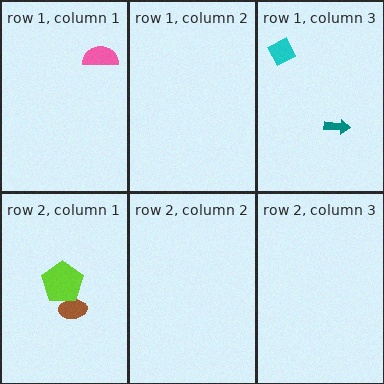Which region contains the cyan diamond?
The row 1, column 3 region.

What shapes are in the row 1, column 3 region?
The teal arrow, the cyan diamond.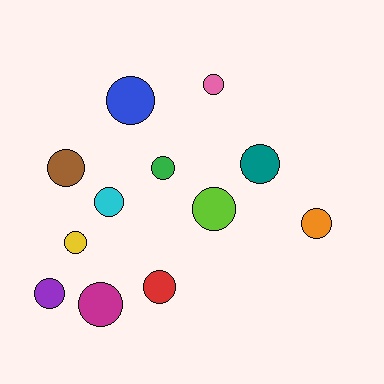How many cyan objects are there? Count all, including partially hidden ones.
There is 1 cyan object.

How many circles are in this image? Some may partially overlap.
There are 12 circles.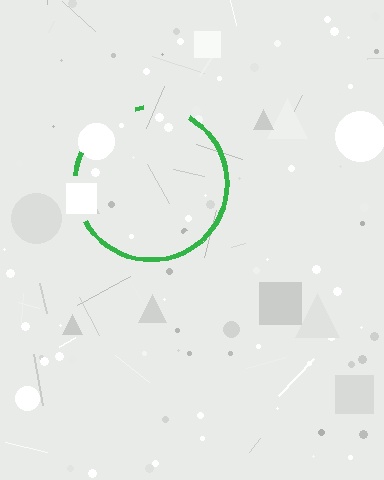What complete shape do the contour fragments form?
The contour fragments form a circle.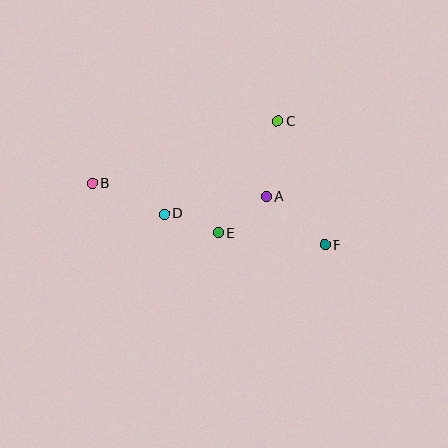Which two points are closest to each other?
Points D and E are closest to each other.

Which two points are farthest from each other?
Points B and F are farthest from each other.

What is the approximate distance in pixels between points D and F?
The distance between D and F is approximately 164 pixels.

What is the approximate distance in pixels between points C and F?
The distance between C and F is approximately 132 pixels.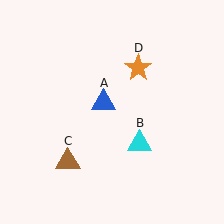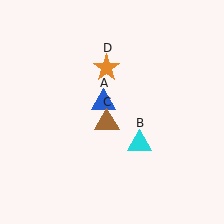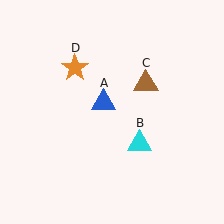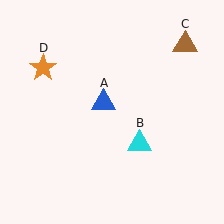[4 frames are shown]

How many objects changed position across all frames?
2 objects changed position: brown triangle (object C), orange star (object D).